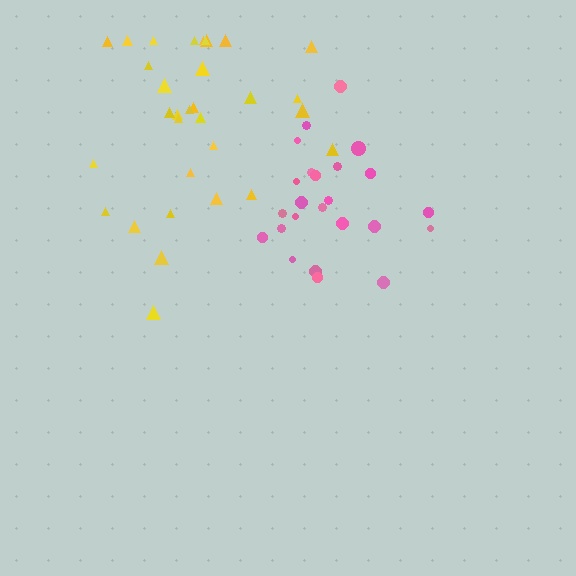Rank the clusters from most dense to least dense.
pink, yellow.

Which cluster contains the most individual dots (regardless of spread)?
Yellow (32).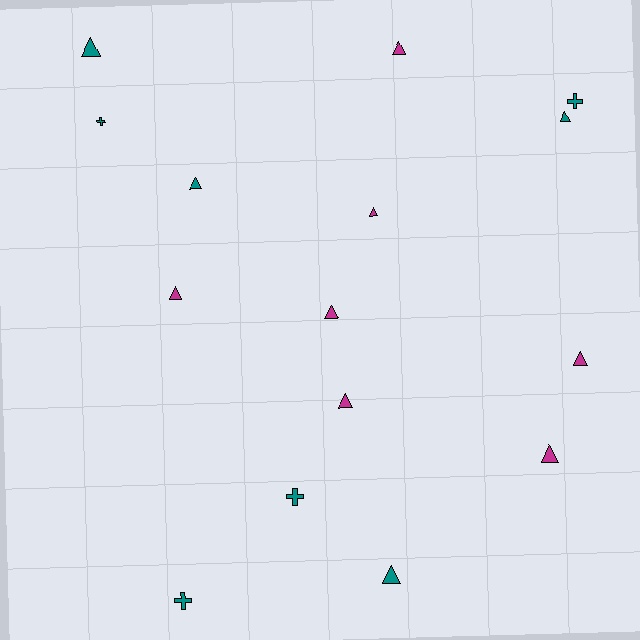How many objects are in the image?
There are 15 objects.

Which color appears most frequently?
Teal, with 8 objects.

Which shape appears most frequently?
Triangle, with 11 objects.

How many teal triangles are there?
There are 4 teal triangles.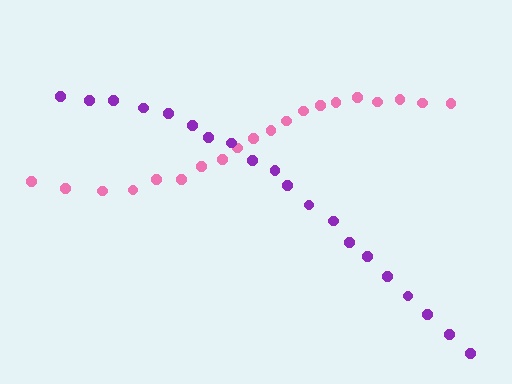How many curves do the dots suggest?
There are 2 distinct paths.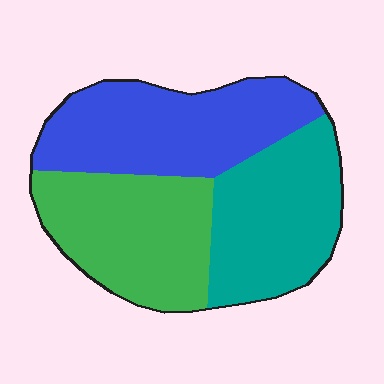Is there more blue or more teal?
Blue.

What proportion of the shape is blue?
Blue takes up between a third and a half of the shape.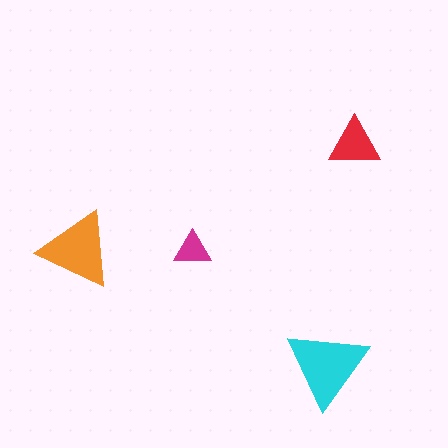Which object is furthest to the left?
The orange triangle is leftmost.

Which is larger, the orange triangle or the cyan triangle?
The cyan one.